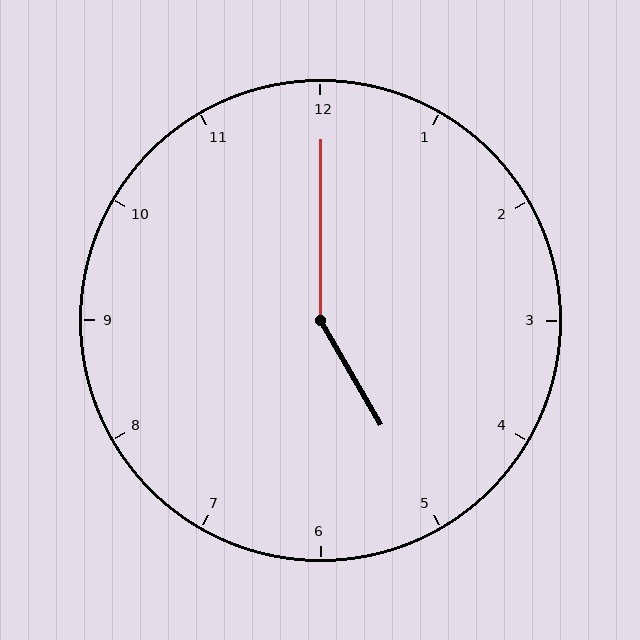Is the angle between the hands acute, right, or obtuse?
It is obtuse.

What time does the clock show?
5:00.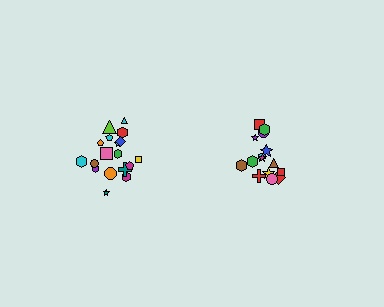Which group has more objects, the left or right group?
The left group.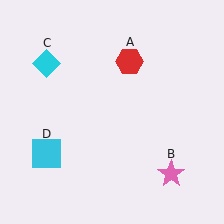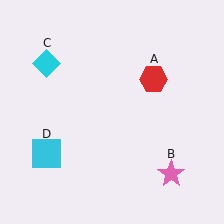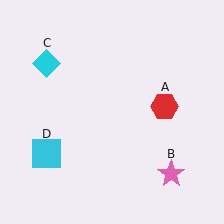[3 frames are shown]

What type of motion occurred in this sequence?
The red hexagon (object A) rotated clockwise around the center of the scene.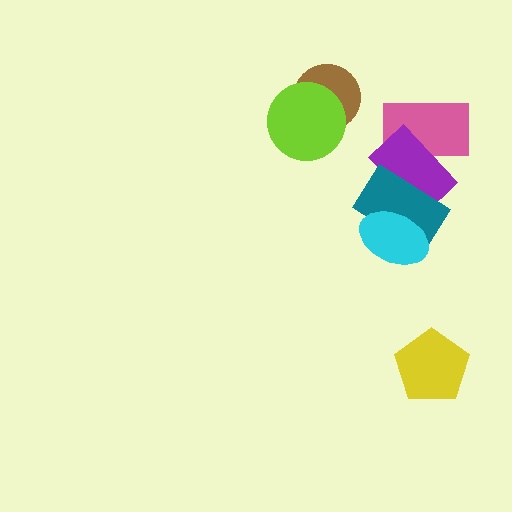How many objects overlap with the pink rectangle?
1 object overlaps with the pink rectangle.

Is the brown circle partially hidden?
Yes, it is partially covered by another shape.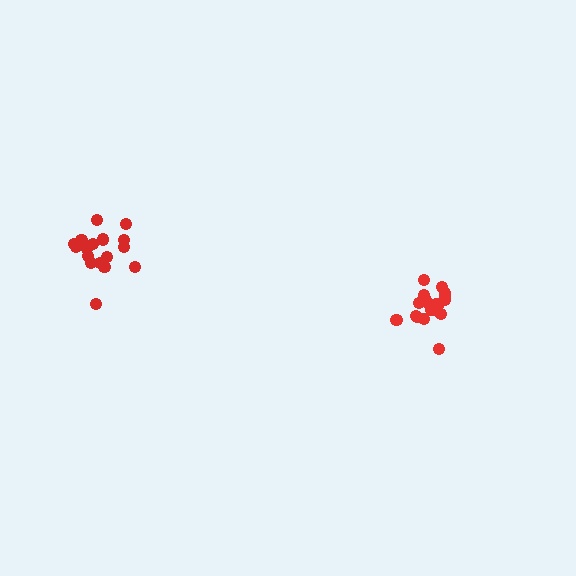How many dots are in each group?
Group 1: 19 dots, Group 2: 17 dots (36 total).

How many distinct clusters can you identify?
There are 2 distinct clusters.